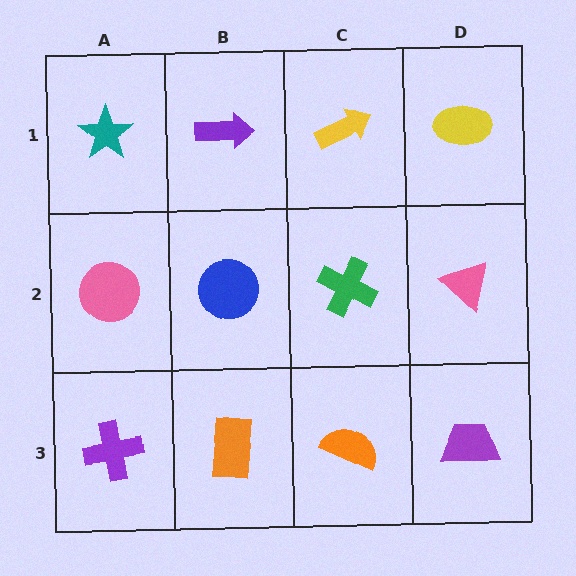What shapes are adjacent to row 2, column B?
A purple arrow (row 1, column B), an orange rectangle (row 3, column B), a pink circle (row 2, column A), a green cross (row 2, column C).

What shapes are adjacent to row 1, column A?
A pink circle (row 2, column A), a purple arrow (row 1, column B).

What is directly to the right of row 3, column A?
An orange rectangle.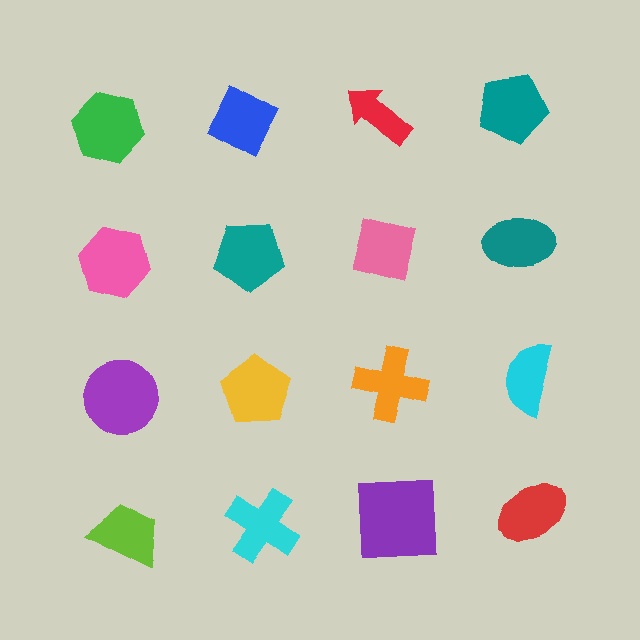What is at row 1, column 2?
A blue diamond.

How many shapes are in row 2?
4 shapes.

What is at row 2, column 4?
A teal ellipse.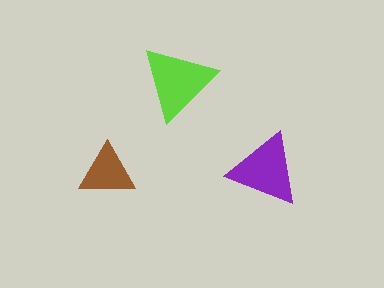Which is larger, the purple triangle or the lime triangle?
The lime one.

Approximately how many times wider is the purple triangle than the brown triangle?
About 1.5 times wider.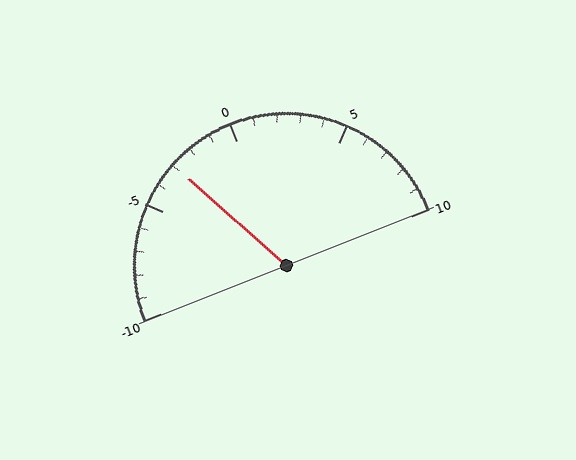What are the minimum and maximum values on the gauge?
The gauge ranges from -10 to 10.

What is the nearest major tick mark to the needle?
The nearest major tick mark is -5.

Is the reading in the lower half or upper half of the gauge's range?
The reading is in the lower half of the range (-10 to 10).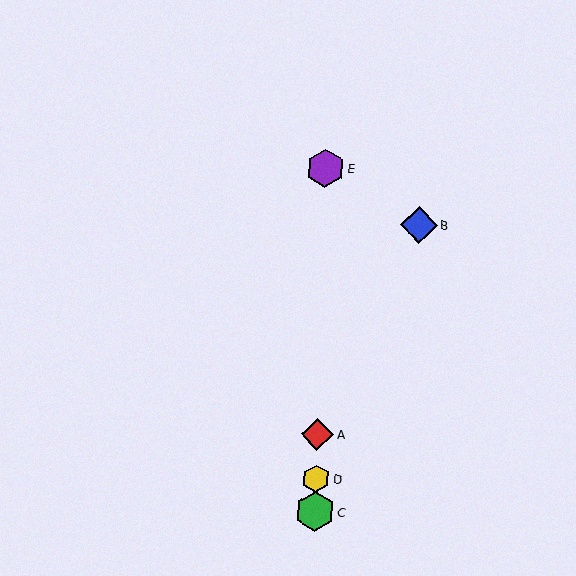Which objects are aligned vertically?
Objects A, C, D, E are aligned vertically.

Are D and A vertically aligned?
Yes, both are at x≈316.